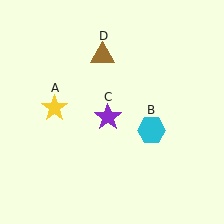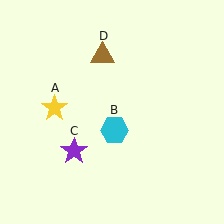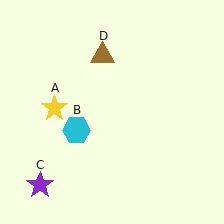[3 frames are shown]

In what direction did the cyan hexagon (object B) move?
The cyan hexagon (object B) moved left.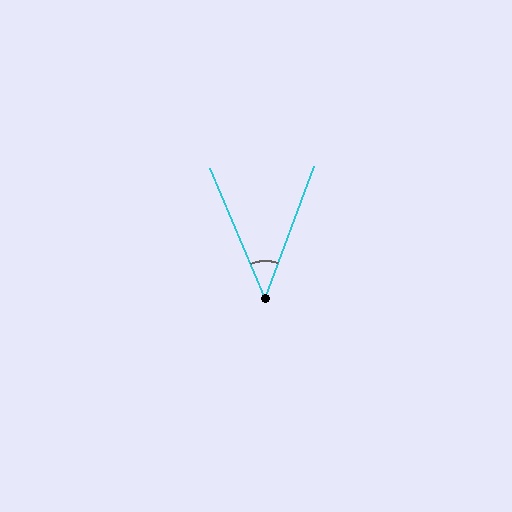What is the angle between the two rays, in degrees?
Approximately 44 degrees.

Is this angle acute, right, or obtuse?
It is acute.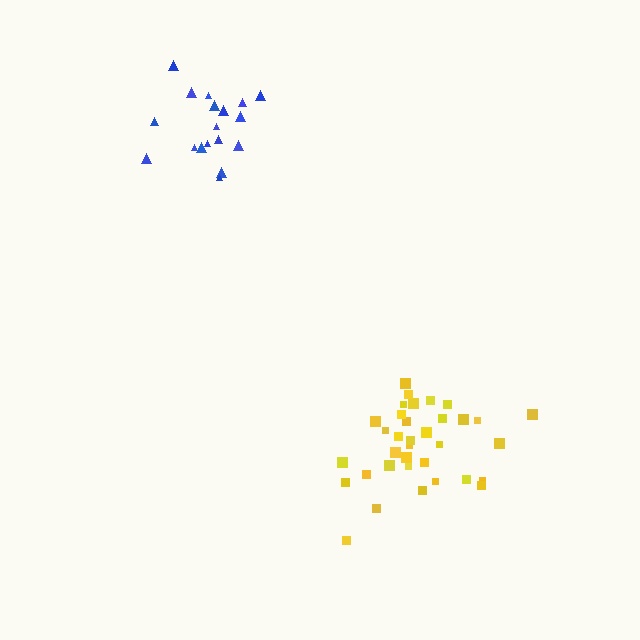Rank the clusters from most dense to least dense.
blue, yellow.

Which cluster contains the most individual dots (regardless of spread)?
Yellow (35).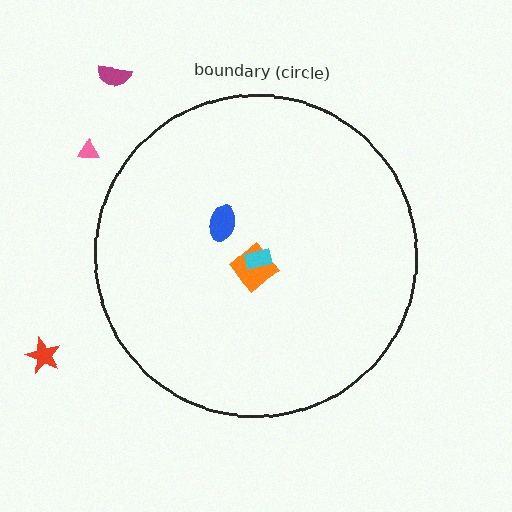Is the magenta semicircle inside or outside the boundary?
Outside.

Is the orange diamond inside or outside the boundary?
Inside.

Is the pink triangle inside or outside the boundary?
Outside.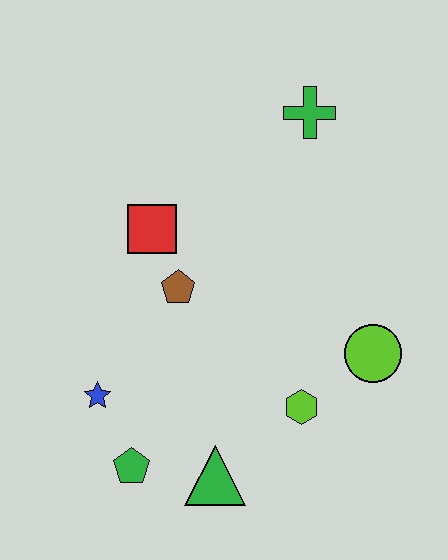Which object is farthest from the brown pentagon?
The green cross is farthest from the brown pentagon.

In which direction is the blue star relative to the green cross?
The blue star is below the green cross.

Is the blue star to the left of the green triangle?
Yes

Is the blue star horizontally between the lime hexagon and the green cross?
No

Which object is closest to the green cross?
The red square is closest to the green cross.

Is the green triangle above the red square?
No